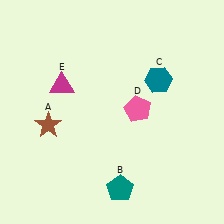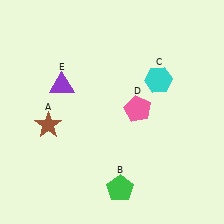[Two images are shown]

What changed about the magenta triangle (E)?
In Image 1, E is magenta. In Image 2, it changed to purple.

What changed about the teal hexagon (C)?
In Image 1, C is teal. In Image 2, it changed to cyan.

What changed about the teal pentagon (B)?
In Image 1, B is teal. In Image 2, it changed to green.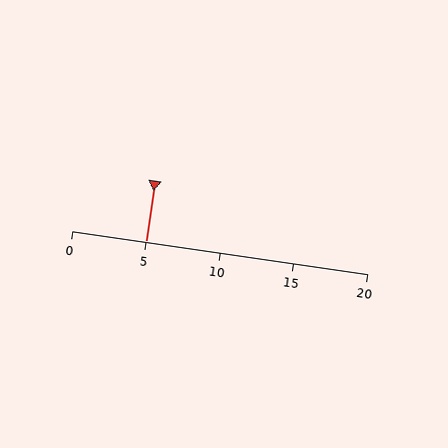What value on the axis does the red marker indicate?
The marker indicates approximately 5.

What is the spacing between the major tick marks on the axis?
The major ticks are spaced 5 apart.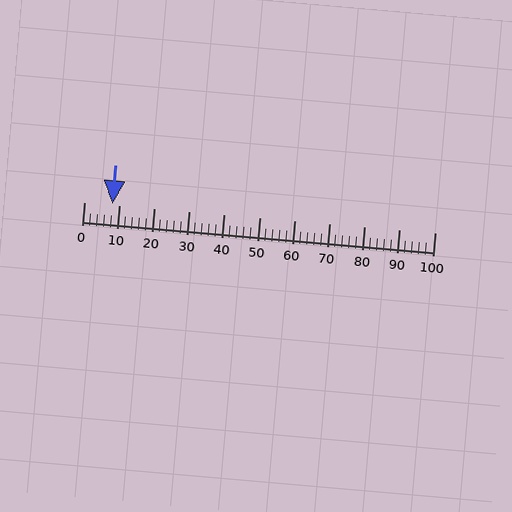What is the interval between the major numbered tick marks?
The major tick marks are spaced 10 units apart.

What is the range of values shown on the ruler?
The ruler shows values from 0 to 100.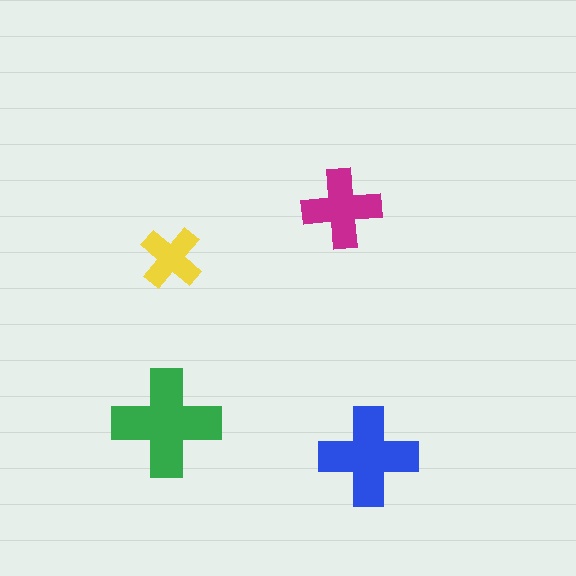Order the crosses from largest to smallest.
the green one, the blue one, the magenta one, the yellow one.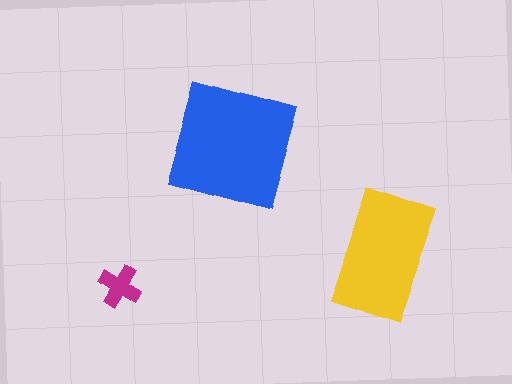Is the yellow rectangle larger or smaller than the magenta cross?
Larger.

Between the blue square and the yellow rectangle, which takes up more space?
The blue square.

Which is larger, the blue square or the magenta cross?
The blue square.